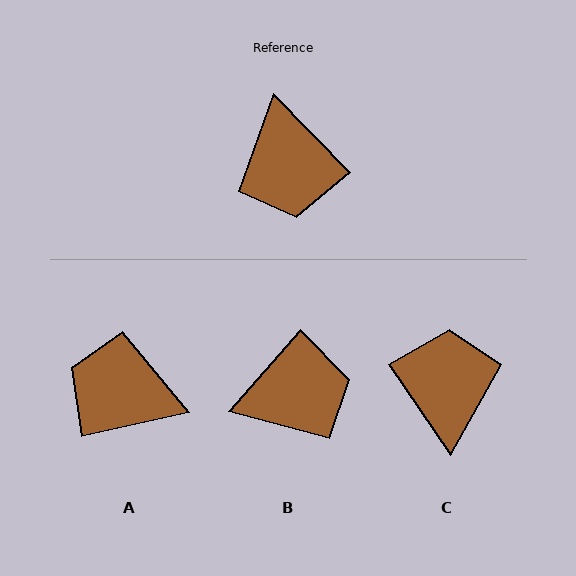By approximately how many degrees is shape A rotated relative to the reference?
Approximately 121 degrees clockwise.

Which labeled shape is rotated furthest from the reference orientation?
C, about 170 degrees away.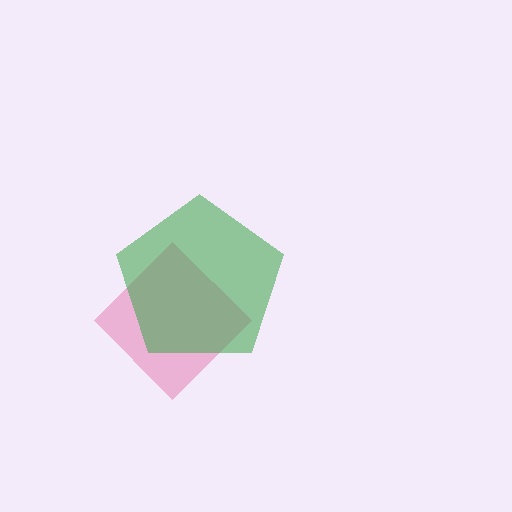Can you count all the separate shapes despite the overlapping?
Yes, there are 2 separate shapes.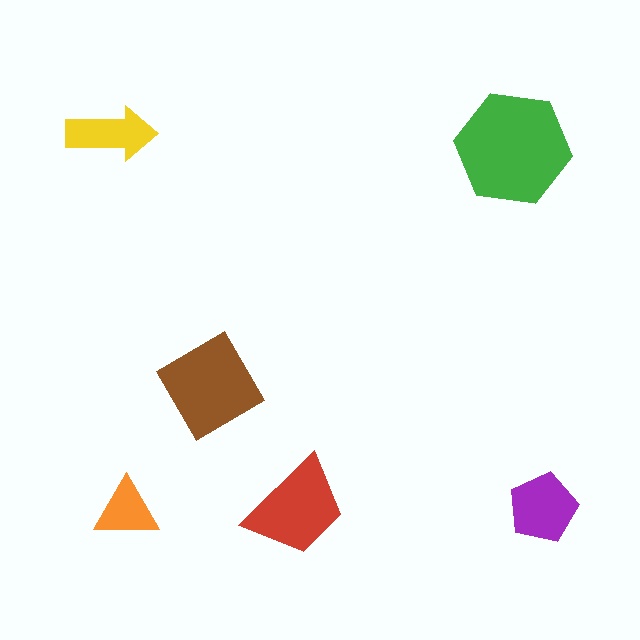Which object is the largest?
The green hexagon.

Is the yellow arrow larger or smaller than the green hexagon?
Smaller.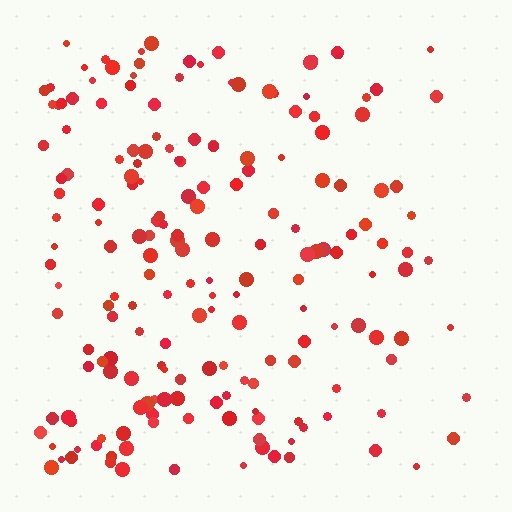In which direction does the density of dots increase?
From right to left, with the left side densest.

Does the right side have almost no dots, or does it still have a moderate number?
Still a moderate number, just noticeably fewer than the left.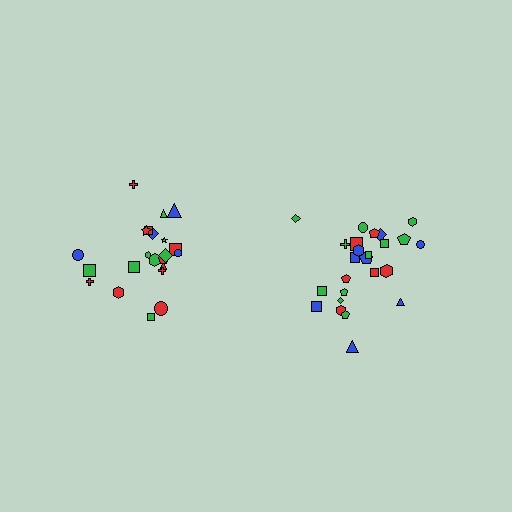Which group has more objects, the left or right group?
The right group.